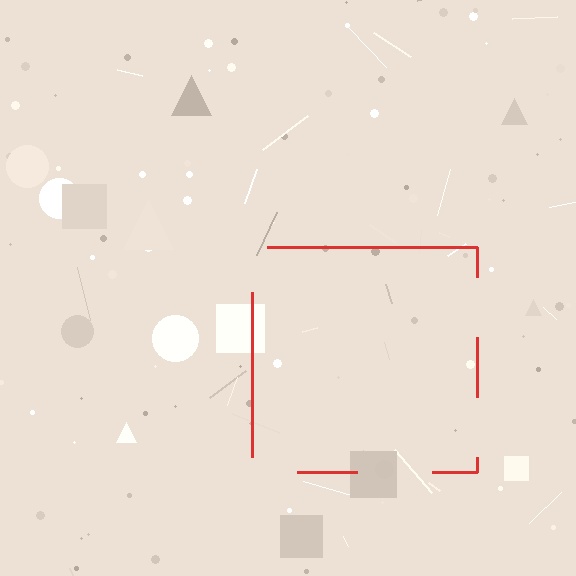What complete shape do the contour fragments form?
The contour fragments form a square.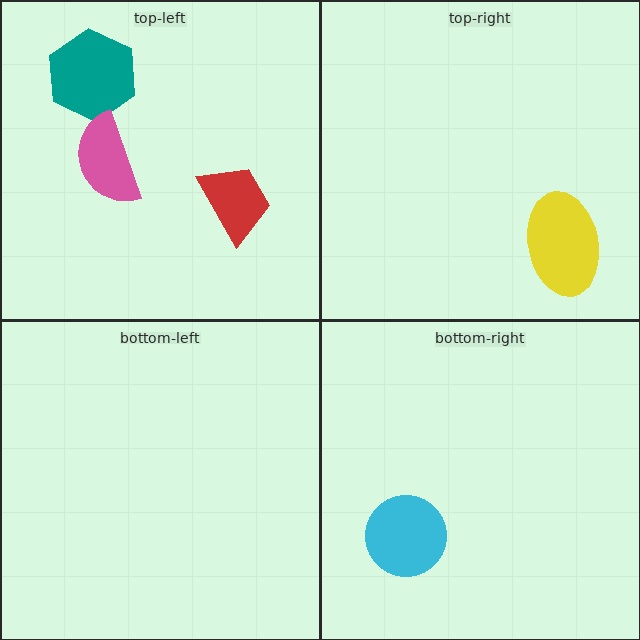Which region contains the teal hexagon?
The top-left region.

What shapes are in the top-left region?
The teal hexagon, the red trapezoid, the pink semicircle.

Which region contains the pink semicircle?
The top-left region.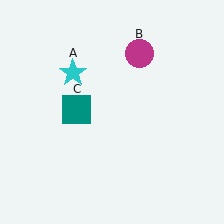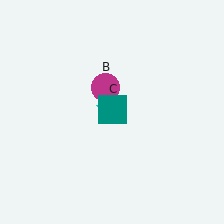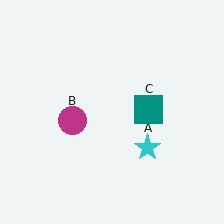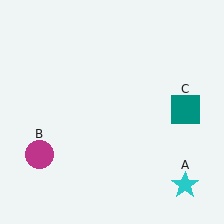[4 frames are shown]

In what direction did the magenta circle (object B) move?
The magenta circle (object B) moved down and to the left.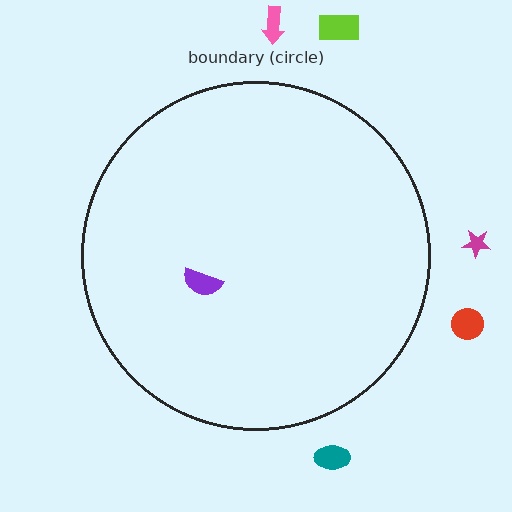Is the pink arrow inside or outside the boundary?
Outside.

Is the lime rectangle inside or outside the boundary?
Outside.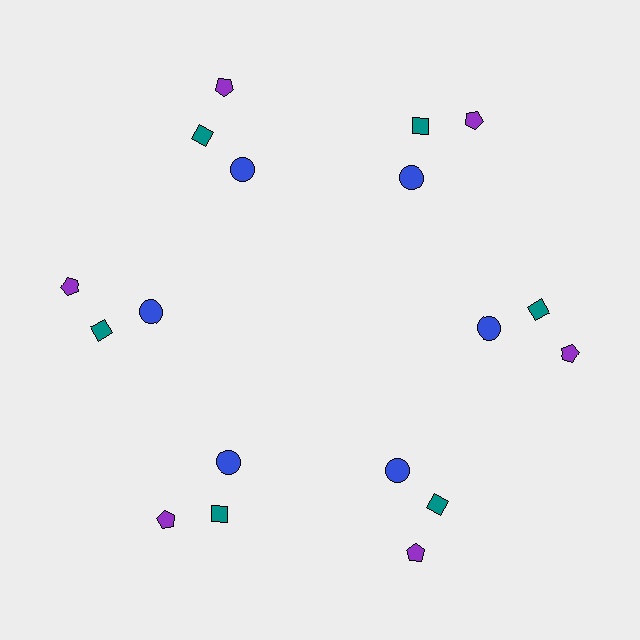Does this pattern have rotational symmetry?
Yes, this pattern has 6-fold rotational symmetry. It looks the same after rotating 60 degrees around the center.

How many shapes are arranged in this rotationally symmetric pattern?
There are 18 shapes, arranged in 6 groups of 3.